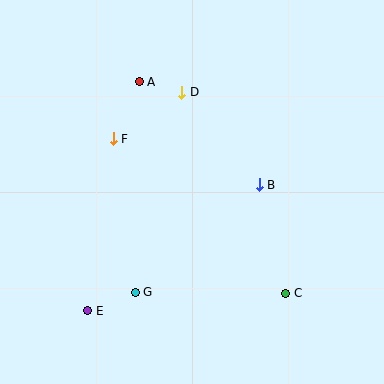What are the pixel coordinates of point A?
Point A is at (139, 82).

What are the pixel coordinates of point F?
Point F is at (113, 139).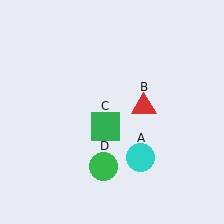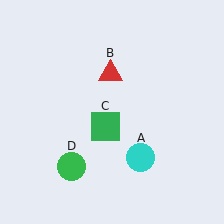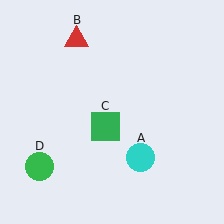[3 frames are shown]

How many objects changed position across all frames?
2 objects changed position: red triangle (object B), green circle (object D).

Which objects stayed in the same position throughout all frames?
Cyan circle (object A) and green square (object C) remained stationary.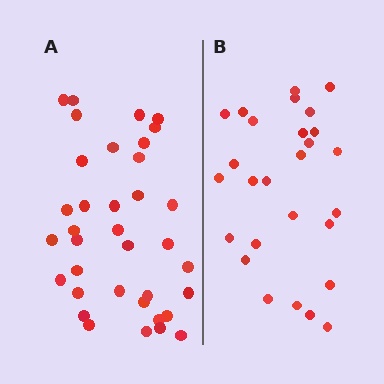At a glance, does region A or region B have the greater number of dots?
Region A (the left region) has more dots.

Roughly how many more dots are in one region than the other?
Region A has roughly 8 or so more dots than region B.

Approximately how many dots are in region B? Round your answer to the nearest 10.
About 30 dots. (The exact count is 27, which rounds to 30.)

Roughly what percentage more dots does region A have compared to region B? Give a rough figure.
About 35% more.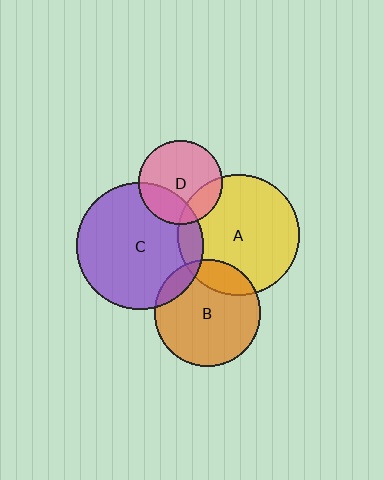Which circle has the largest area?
Circle C (purple).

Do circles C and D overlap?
Yes.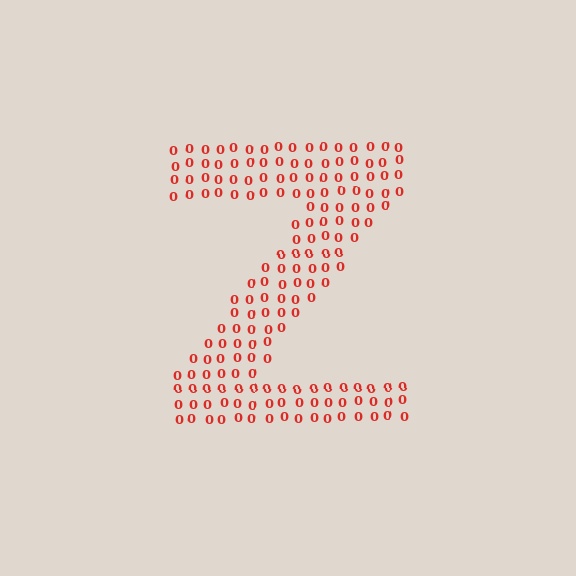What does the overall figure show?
The overall figure shows the letter Z.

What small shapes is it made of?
It is made of small digit 0's.